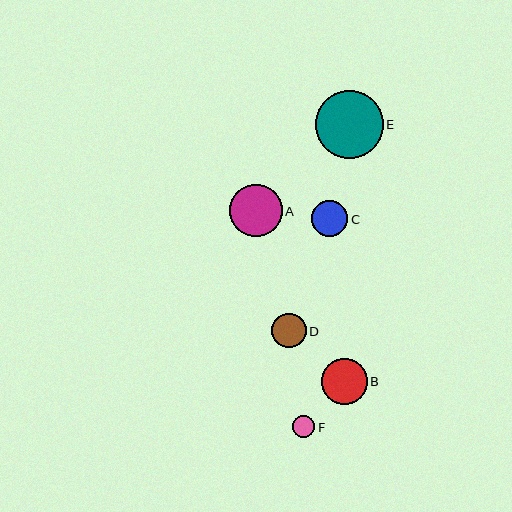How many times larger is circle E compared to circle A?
Circle E is approximately 1.3 times the size of circle A.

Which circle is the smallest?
Circle F is the smallest with a size of approximately 22 pixels.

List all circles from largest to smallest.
From largest to smallest: E, A, B, C, D, F.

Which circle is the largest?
Circle E is the largest with a size of approximately 68 pixels.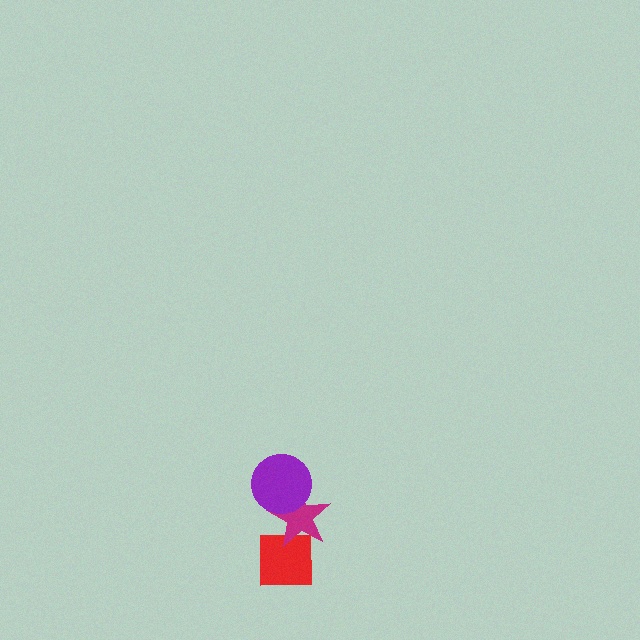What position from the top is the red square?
The red square is 3rd from the top.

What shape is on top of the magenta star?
The purple circle is on top of the magenta star.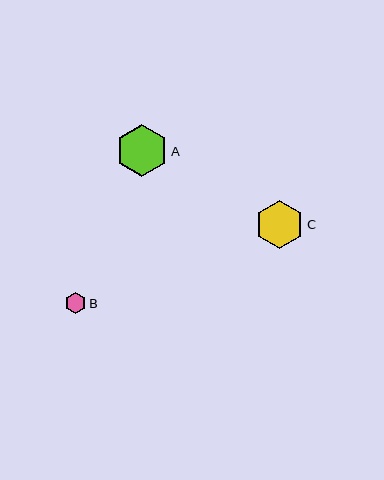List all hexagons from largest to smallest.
From largest to smallest: A, C, B.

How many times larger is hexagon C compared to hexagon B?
Hexagon C is approximately 2.3 times the size of hexagon B.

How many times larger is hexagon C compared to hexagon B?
Hexagon C is approximately 2.3 times the size of hexagon B.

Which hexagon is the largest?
Hexagon A is the largest with a size of approximately 52 pixels.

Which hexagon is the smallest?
Hexagon B is the smallest with a size of approximately 21 pixels.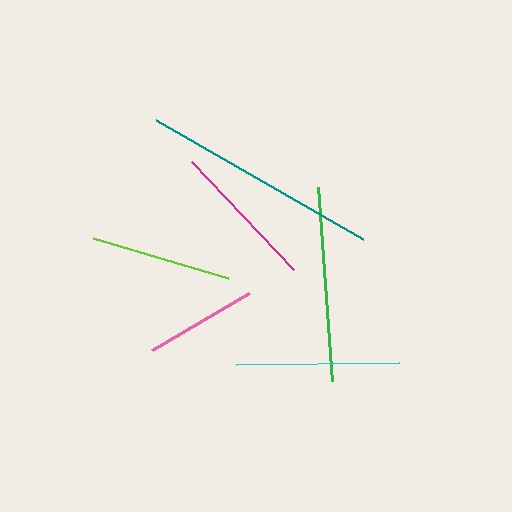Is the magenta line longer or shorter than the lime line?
The magenta line is longer than the lime line.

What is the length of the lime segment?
The lime segment is approximately 141 pixels long.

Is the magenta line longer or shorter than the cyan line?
The cyan line is longer than the magenta line.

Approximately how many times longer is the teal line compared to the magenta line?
The teal line is approximately 1.6 times the length of the magenta line.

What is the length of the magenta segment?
The magenta segment is approximately 148 pixels long.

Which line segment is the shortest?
The pink line is the shortest at approximately 112 pixels.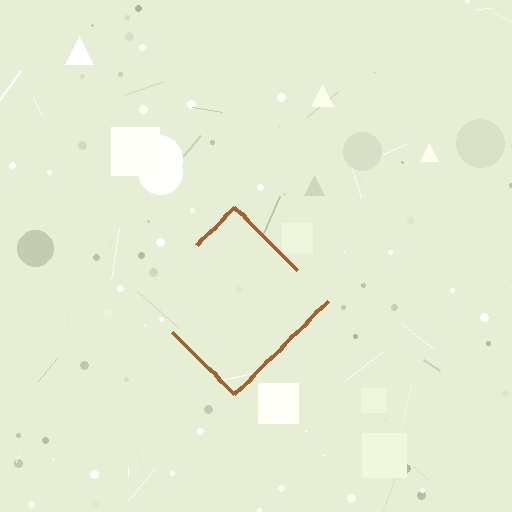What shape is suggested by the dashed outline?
The dashed outline suggests a diamond.